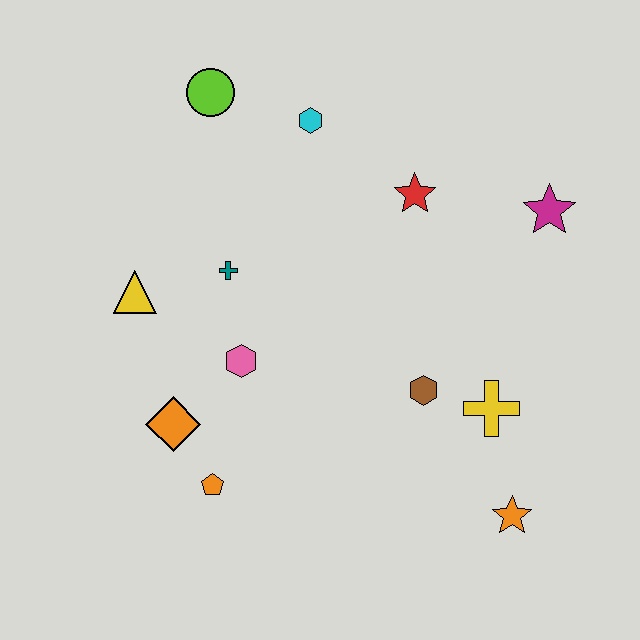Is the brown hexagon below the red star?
Yes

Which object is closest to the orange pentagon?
The orange diamond is closest to the orange pentagon.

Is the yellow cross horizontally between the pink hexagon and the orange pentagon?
No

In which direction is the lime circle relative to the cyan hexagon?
The lime circle is to the left of the cyan hexagon.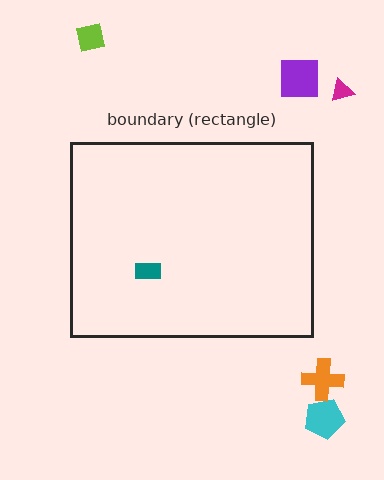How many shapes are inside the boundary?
1 inside, 5 outside.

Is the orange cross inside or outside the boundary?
Outside.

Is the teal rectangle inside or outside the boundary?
Inside.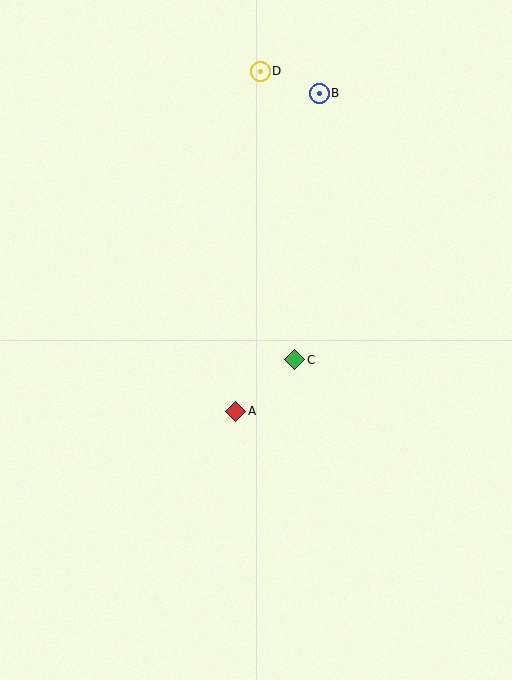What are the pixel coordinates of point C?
Point C is at (295, 360).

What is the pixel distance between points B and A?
The distance between B and A is 329 pixels.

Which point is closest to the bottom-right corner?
Point A is closest to the bottom-right corner.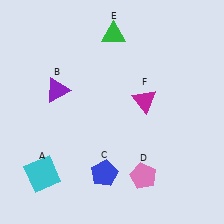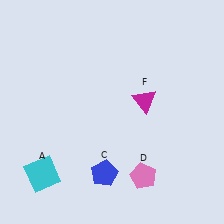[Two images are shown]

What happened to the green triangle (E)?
The green triangle (E) was removed in Image 2. It was in the top-right area of Image 1.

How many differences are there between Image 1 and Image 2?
There are 2 differences between the two images.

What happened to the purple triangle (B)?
The purple triangle (B) was removed in Image 2. It was in the top-left area of Image 1.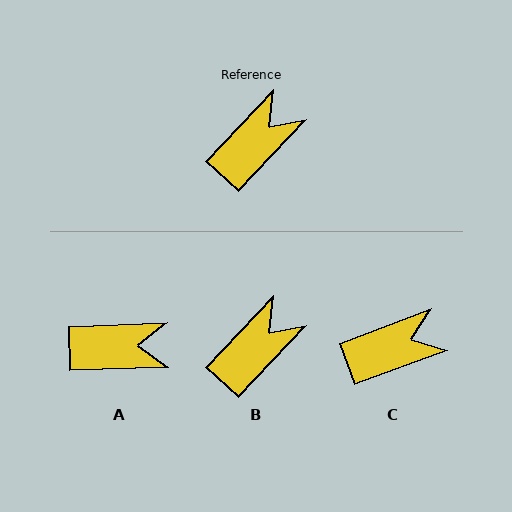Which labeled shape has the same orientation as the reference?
B.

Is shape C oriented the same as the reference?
No, it is off by about 26 degrees.